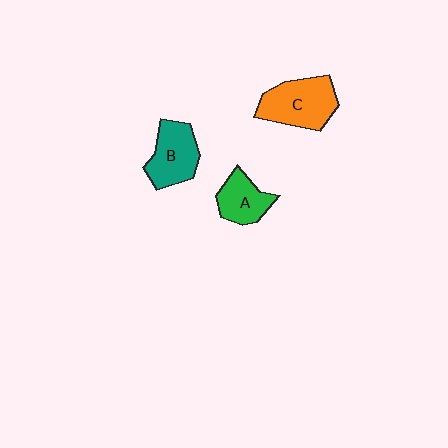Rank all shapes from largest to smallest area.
From largest to smallest: C (orange), B (teal), A (green).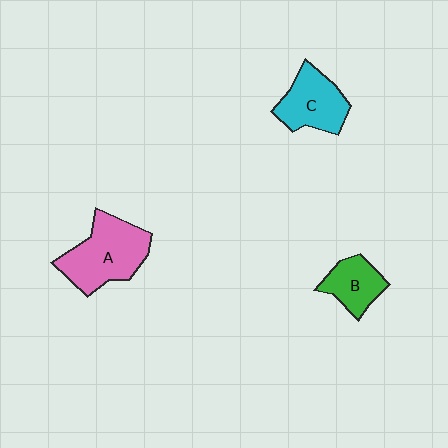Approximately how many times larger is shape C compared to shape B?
Approximately 1.3 times.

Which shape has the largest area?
Shape A (pink).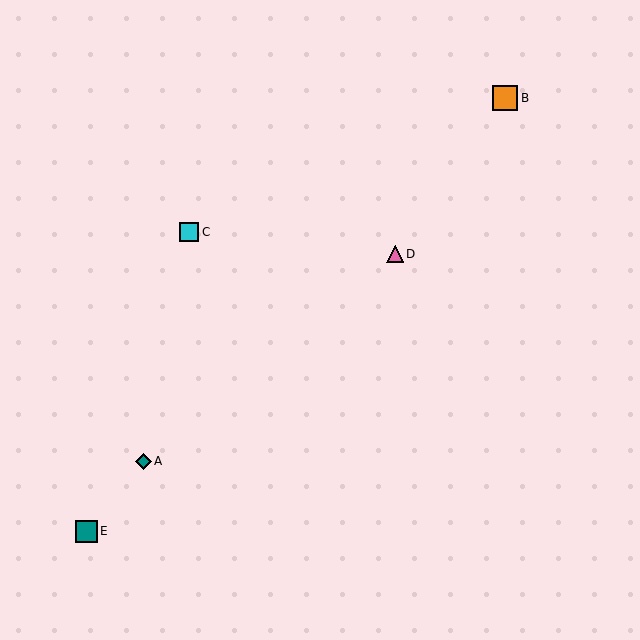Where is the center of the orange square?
The center of the orange square is at (505, 98).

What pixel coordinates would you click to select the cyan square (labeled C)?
Click at (189, 232) to select the cyan square C.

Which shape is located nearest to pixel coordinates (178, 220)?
The cyan square (labeled C) at (189, 232) is nearest to that location.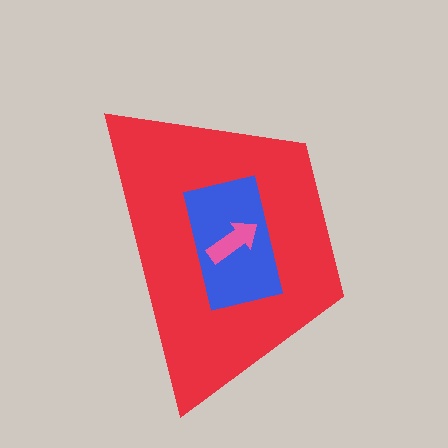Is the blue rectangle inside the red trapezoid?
Yes.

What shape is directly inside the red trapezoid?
The blue rectangle.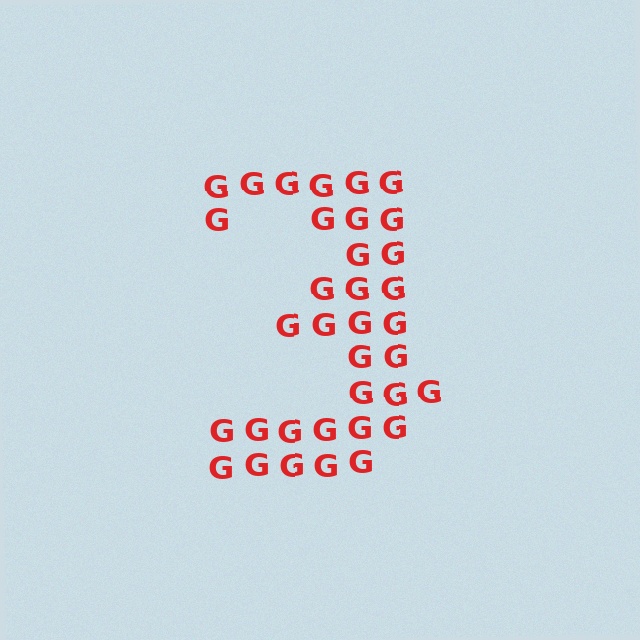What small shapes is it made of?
It is made of small letter G's.